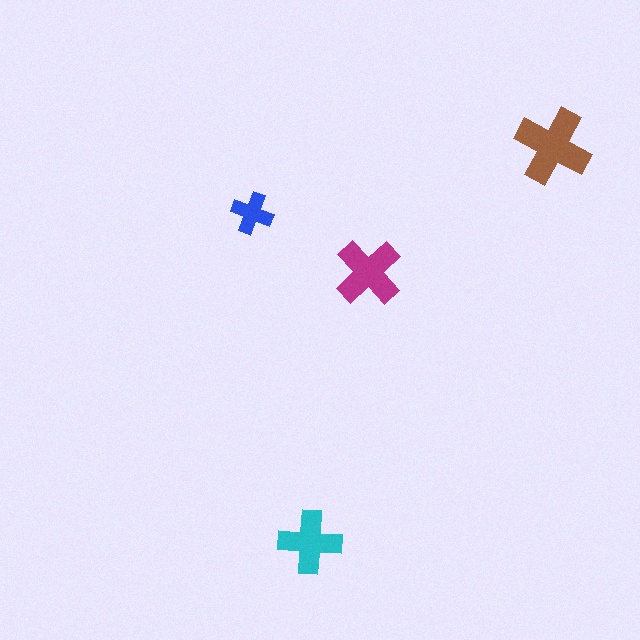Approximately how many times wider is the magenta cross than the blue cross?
About 1.5 times wider.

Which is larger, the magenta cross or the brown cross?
The brown one.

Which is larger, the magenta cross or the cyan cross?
The magenta one.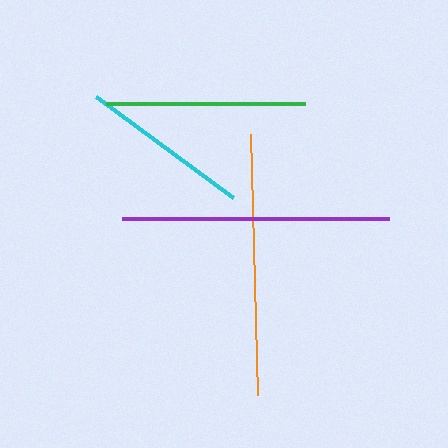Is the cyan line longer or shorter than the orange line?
The orange line is longer than the cyan line.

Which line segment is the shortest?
The cyan line is the shortest at approximately 171 pixels.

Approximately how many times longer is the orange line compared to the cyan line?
The orange line is approximately 1.5 times the length of the cyan line.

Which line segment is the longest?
The purple line is the longest at approximately 267 pixels.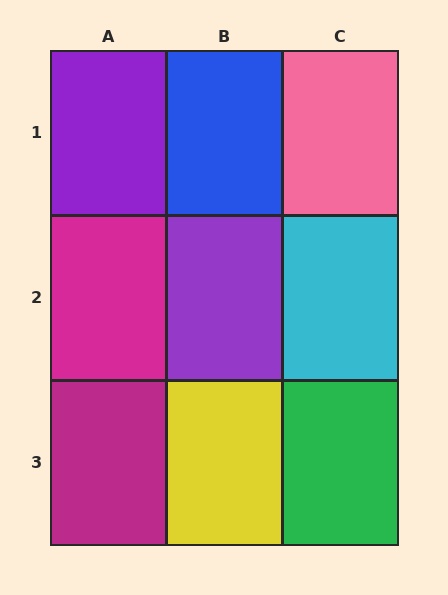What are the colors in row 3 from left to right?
Magenta, yellow, green.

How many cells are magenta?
2 cells are magenta.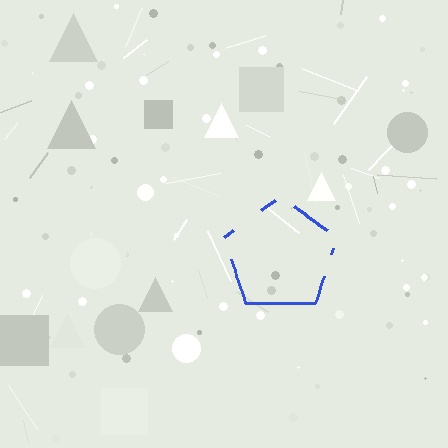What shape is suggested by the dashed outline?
The dashed outline suggests a pentagon.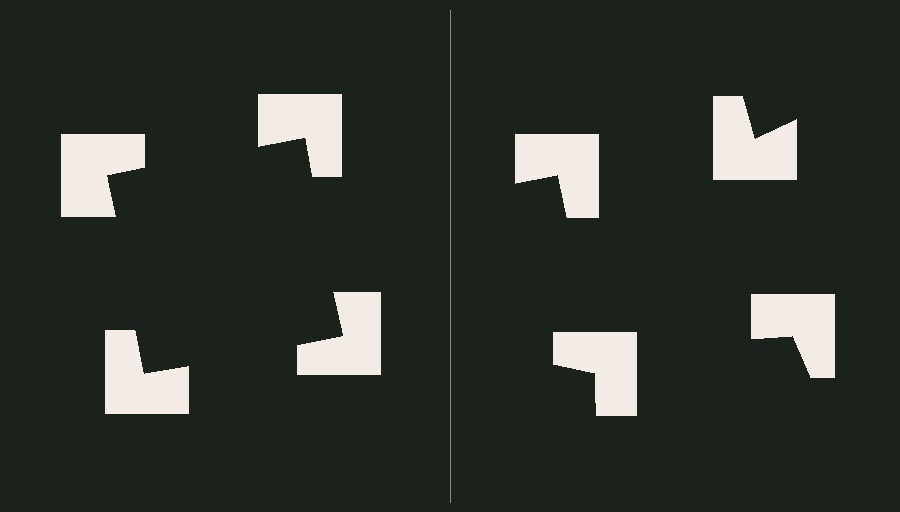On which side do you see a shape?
An illusory square appears on the left side. On the right side the wedge cuts are rotated, so no coherent shape forms.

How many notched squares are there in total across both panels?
8 — 4 on each side.